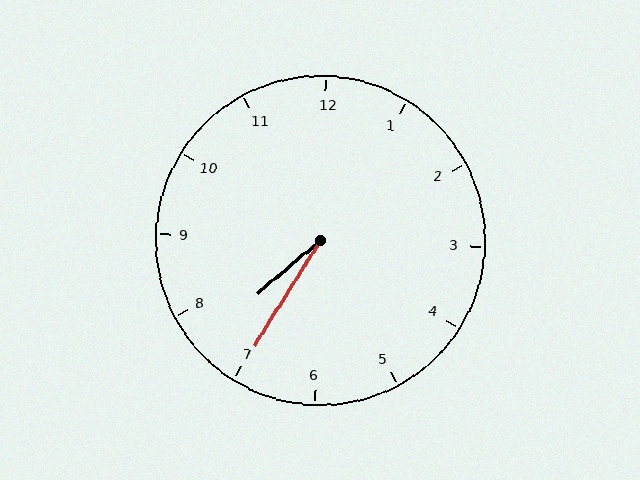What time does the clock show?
7:35.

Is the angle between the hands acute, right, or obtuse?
It is acute.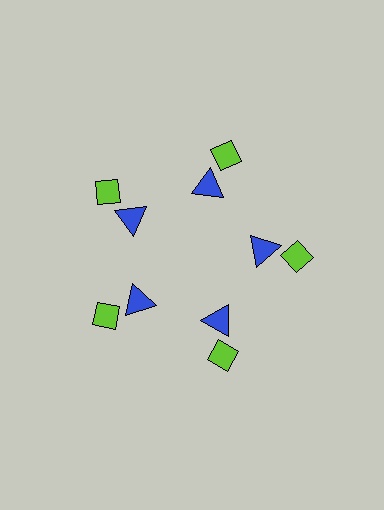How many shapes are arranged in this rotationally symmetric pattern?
There are 10 shapes, arranged in 5 groups of 2.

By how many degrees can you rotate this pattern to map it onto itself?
The pattern maps onto itself every 72 degrees of rotation.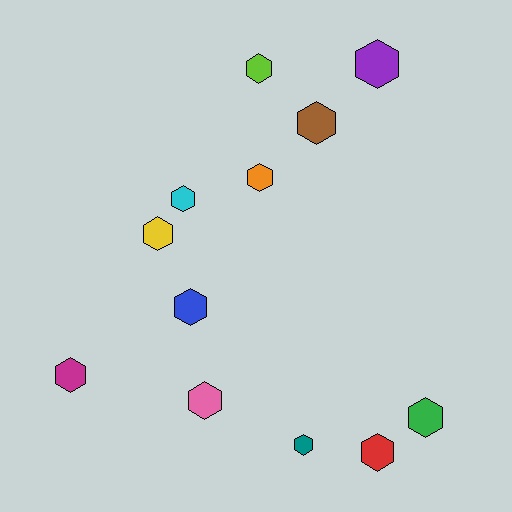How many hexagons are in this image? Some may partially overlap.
There are 12 hexagons.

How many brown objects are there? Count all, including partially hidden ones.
There is 1 brown object.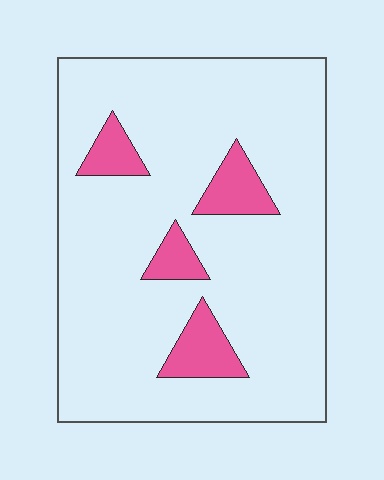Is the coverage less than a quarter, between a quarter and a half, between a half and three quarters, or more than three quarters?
Less than a quarter.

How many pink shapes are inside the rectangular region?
4.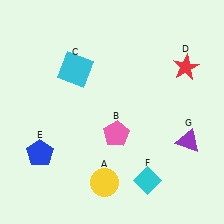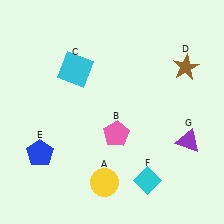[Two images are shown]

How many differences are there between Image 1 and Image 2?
There is 1 difference between the two images.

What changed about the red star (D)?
In Image 1, D is red. In Image 2, it changed to brown.